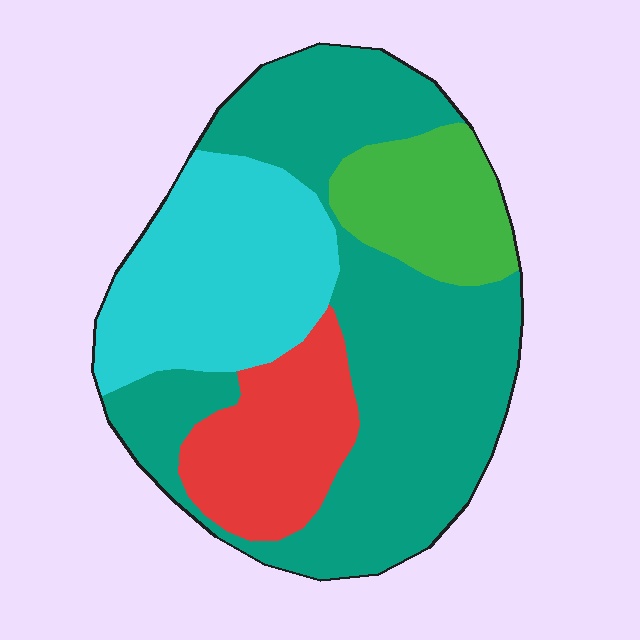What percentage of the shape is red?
Red covers 15% of the shape.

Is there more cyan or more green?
Cyan.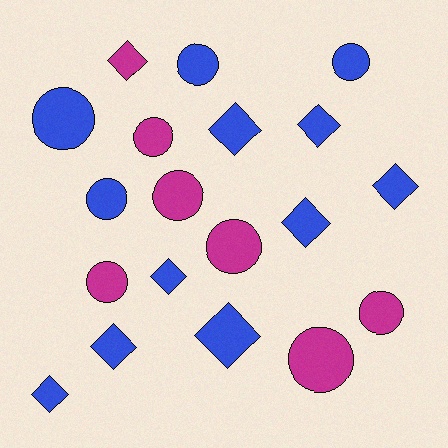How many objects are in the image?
There are 19 objects.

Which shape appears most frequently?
Circle, with 10 objects.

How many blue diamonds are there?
There are 8 blue diamonds.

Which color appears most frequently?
Blue, with 12 objects.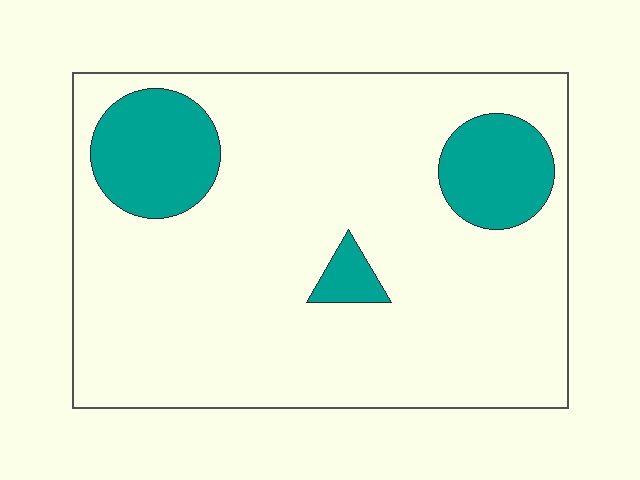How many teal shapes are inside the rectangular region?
3.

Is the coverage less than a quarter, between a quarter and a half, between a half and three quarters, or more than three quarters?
Less than a quarter.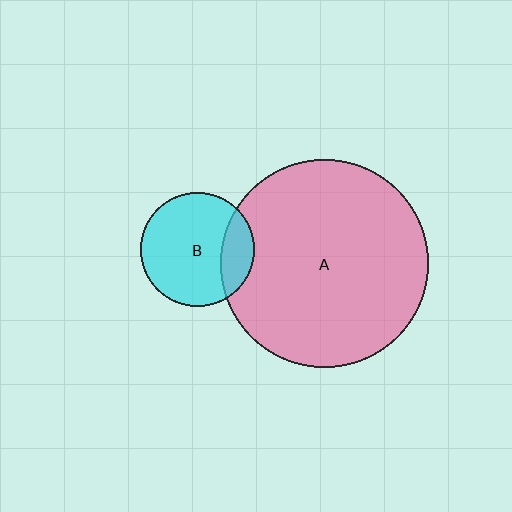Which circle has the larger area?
Circle A (pink).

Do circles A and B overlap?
Yes.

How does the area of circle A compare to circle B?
Approximately 3.4 times.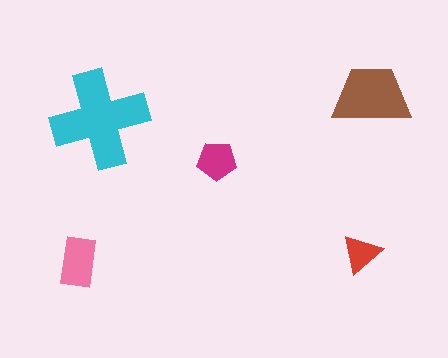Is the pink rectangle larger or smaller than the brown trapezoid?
Smaller.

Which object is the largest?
The cyan cross.